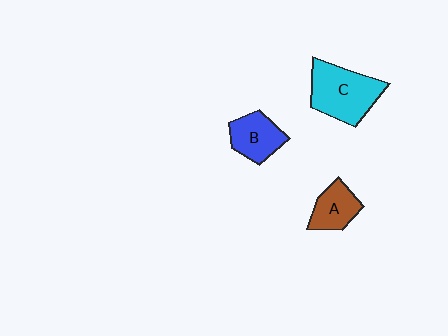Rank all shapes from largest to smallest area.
From largest to smallest: C (cyan), B (blue), A (brown).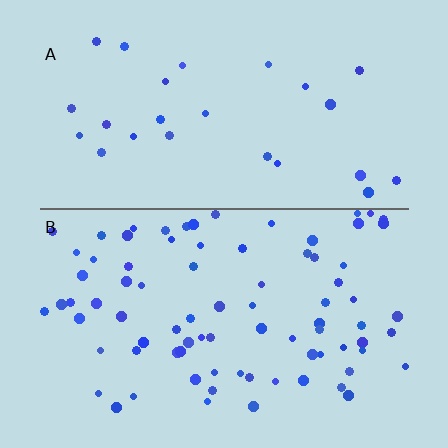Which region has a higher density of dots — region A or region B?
B (the bottom).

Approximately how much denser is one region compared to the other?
Approximately 3.1× — region B over region A.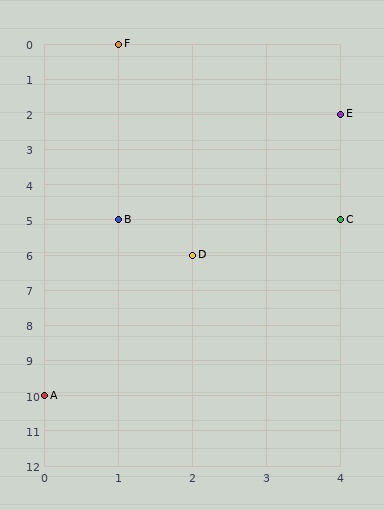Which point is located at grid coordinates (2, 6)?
Point D is at (2, 6).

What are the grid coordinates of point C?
Point C is at grid coordinates (4, 5).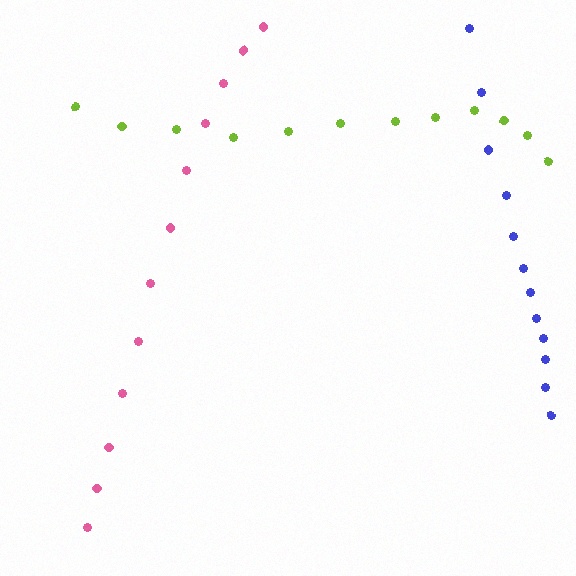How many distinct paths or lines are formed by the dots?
There are 3 distinct paths.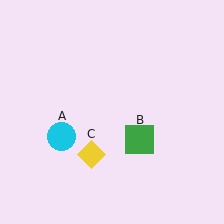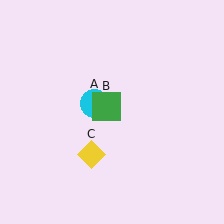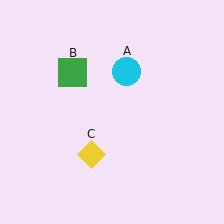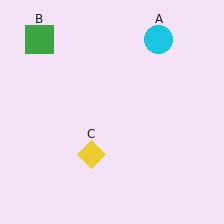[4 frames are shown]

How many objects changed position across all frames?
2 objects changed position: cyan circle (object A), green square (object B).